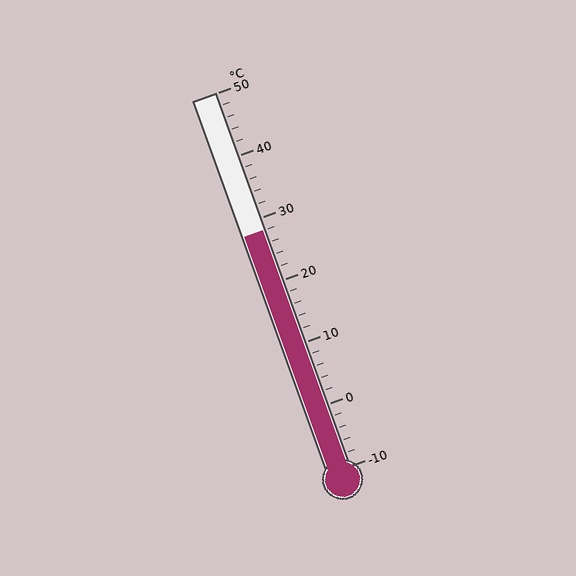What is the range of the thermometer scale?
The thermometer scale ranges from -10°C to 50°C.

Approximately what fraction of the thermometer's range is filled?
The thermometer is filled to approximately 65% of its range.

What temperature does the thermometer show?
The thermometer shows approximately 28°C.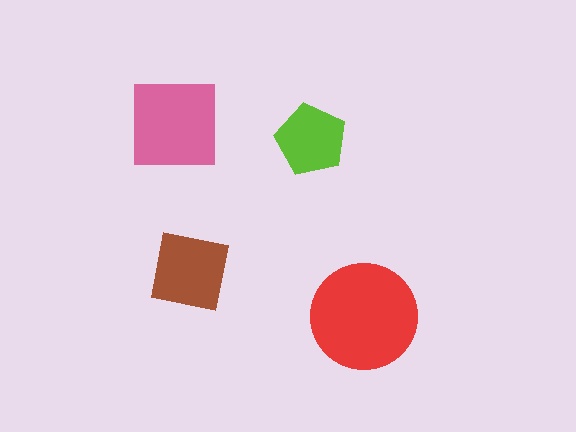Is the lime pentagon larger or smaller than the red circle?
Smaller.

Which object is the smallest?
The lime pentagon.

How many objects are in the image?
There are 4 objects in the image.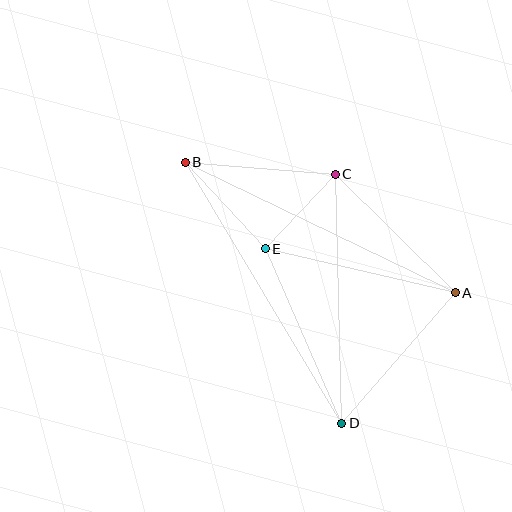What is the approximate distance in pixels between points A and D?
The distance between A and D is approximately 173 pixels.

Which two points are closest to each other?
Points C and E are closest to each other.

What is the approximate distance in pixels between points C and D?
The distance between C and D is approximately 249 pixels.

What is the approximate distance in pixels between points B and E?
The distance between B and E is approximately 118 pixels.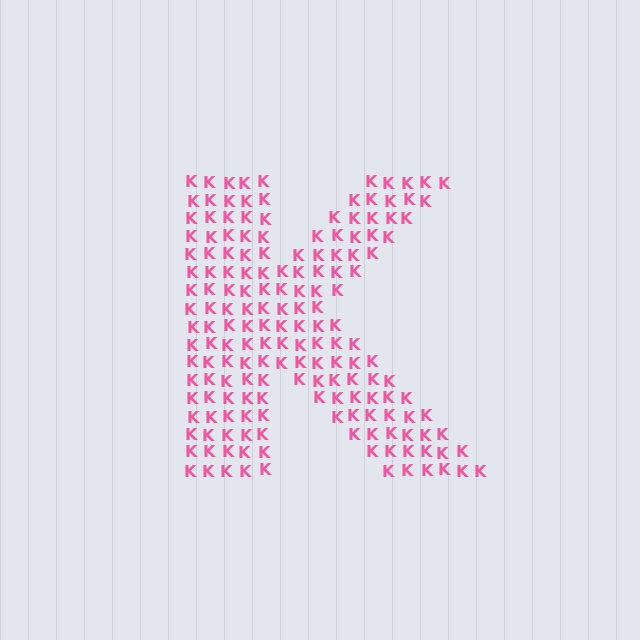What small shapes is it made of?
It is made of small letter K's.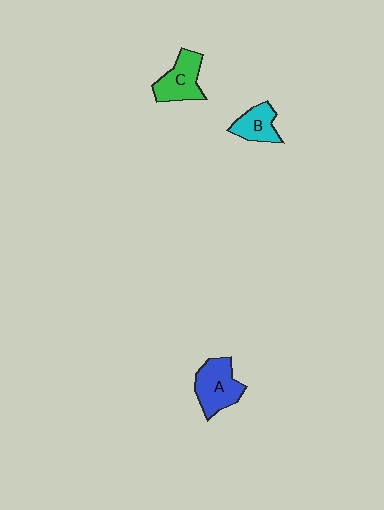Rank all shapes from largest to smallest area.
From largest to smallest: A (blue), C (green), B (cyan).